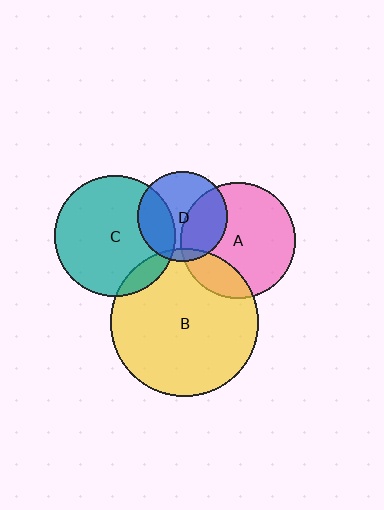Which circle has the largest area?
Circle B (yellow).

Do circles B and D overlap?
Yes.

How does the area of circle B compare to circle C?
Approximately 1.5 times.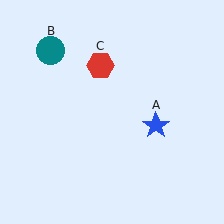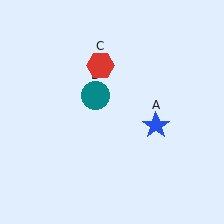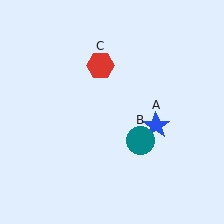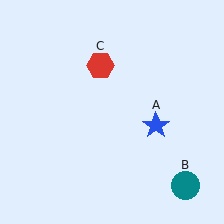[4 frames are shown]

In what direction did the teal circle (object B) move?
The teal circle (object B) moved down and to the right.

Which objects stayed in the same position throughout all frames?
Blue star (object A) and red hexagon (object C) remained stationary.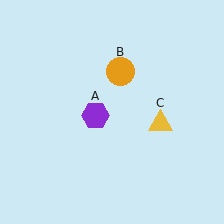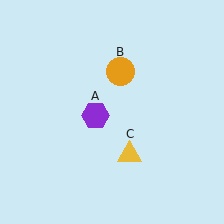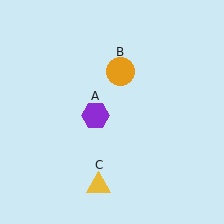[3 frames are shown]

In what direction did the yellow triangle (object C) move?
The yellow triangle (object C) moved down and to the left.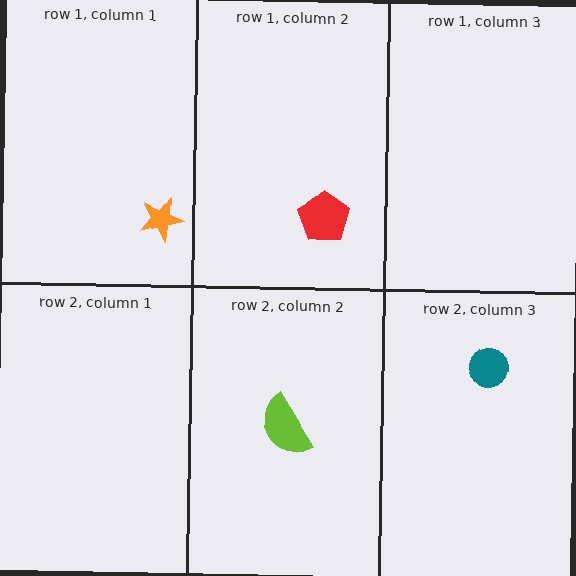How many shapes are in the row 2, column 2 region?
1.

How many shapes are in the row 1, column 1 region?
1.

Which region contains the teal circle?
The row 2, column 3 region.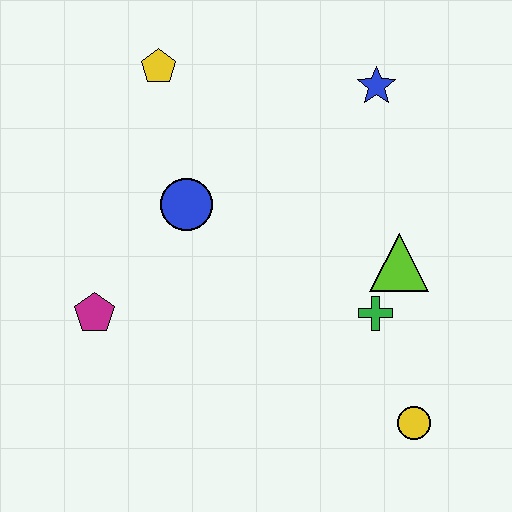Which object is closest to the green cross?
The lime triangle is closest to the green cross.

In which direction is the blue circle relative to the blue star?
The blue circle is to the left of the blue star.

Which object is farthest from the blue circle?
The yellow circle is farthest from the blue circle.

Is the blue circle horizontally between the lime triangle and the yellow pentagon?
Yes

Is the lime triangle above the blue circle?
No